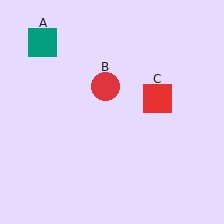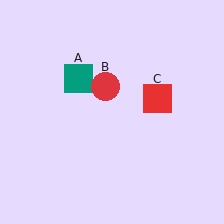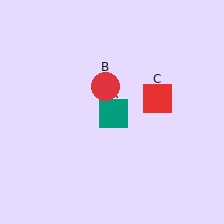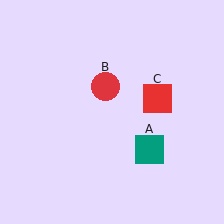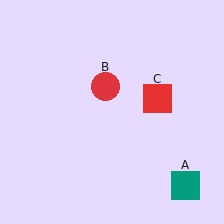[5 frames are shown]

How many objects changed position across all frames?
1 object changed position: teal square (object A).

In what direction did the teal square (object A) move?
The teal square (object A) moved down and to the right.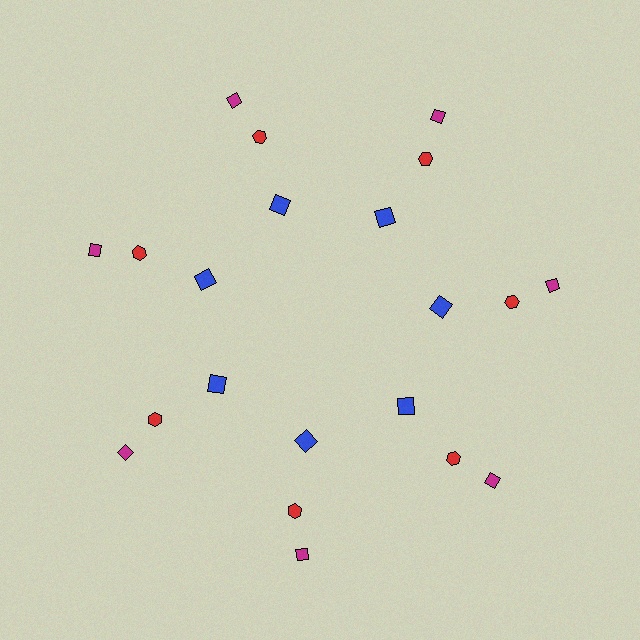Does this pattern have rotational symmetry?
Yes, this pattern has 7-fold rotational symmetry. It looks the same after rotating 51 degrees around the center.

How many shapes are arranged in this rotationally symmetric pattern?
There are 21 shapes, arranged in 7 groups of 3.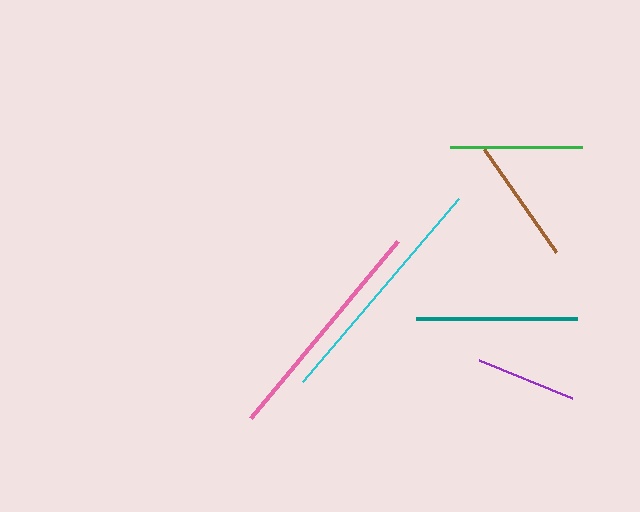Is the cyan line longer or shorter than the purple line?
The cyan line is longer than the purple line.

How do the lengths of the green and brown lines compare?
The green and brown lines are approximately the same length.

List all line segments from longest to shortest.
From longest to shortest: cyan, pink, teal, green, brown, purple.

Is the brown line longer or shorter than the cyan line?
The cyan line is longer than the brown line.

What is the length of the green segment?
The green segment is approximately 132 pixels long.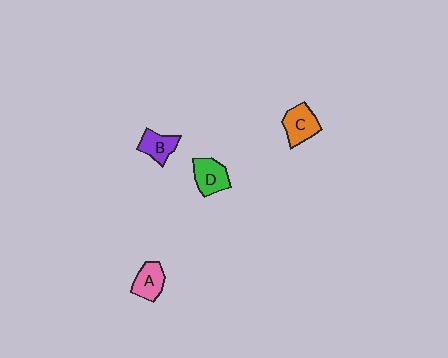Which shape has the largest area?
Shape C (orange).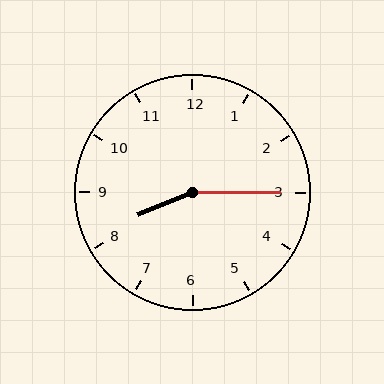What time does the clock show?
8:15.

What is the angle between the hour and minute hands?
Approximately 158 degrees.